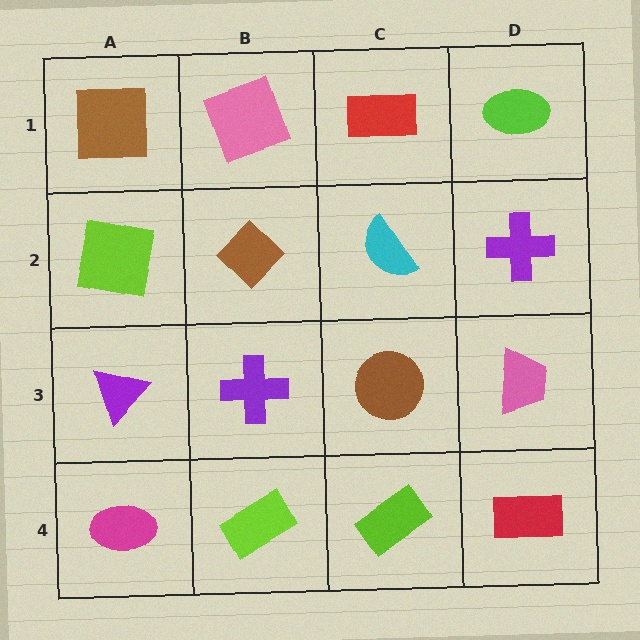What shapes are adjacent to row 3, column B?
A brown diamond (row 2, column B), a lime rectangle (row 4, column B), a purple triangle (row 3, column A), a brown circle (row 3, column C).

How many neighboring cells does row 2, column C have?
4.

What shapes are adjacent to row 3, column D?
A purple cross (row 2, column D), a red rectangle (row 4, column D), a brown circle (row 3, column C).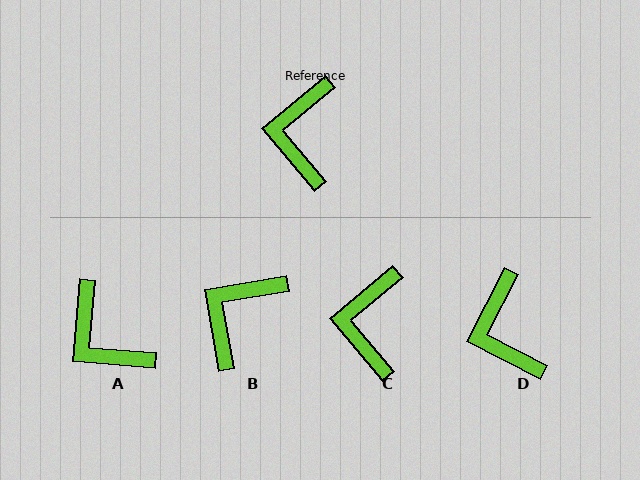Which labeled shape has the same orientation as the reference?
C.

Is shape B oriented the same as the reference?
No, it is off by about 30 degrees.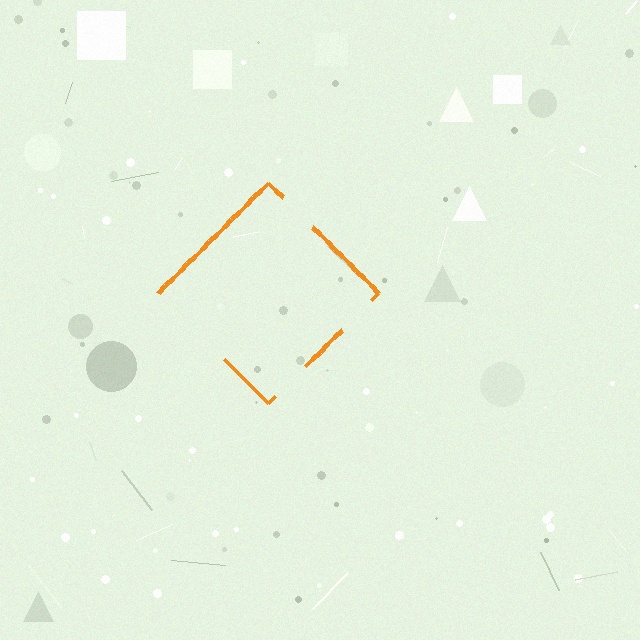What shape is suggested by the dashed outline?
The dashed outline suggests a diamond.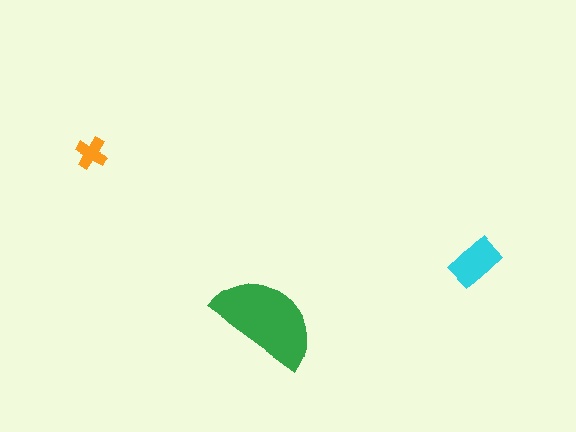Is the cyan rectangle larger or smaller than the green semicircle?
Smaller.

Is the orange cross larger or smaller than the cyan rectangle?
Smaller.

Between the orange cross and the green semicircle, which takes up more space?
The green semicircle.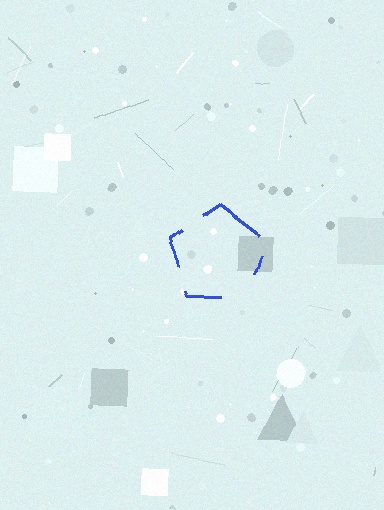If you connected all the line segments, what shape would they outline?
They would outline a pentagon.